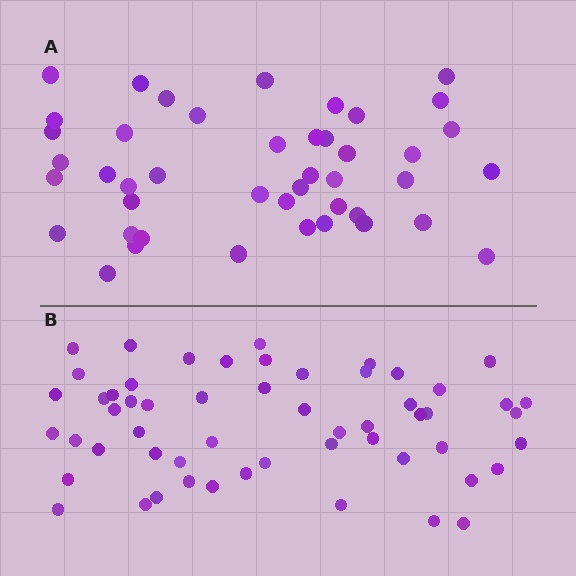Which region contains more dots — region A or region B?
Region B (the bottom region) has more dots.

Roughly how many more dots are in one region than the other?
Region B has roughly 12 or so more dots than region A.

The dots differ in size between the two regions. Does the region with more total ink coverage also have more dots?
No. Region A has more total ink coverage because its dots are larger, but region B actually contains more individual dots. Total area can be misleading — the number of items is what matters here.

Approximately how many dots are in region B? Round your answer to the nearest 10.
About 60 dots. (The exact count is 56, which rounds to 60.)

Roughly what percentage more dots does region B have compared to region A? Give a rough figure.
About 25% more.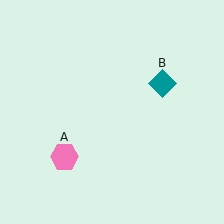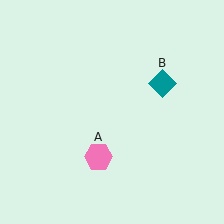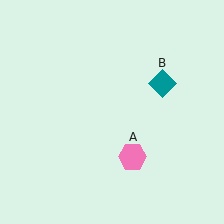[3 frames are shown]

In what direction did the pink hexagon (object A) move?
The pink hexagon (object A) moved right.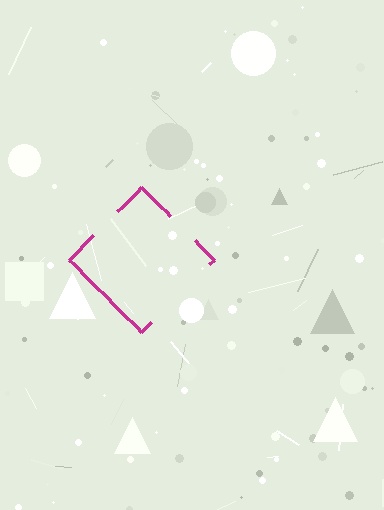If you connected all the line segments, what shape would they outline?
They would outline a diamond.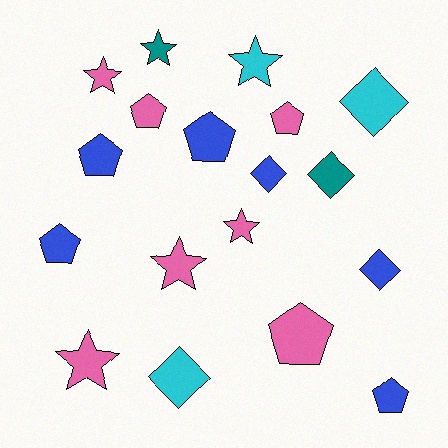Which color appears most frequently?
Pink, with 7 objects.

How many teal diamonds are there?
There is 1 teal diamond.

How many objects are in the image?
There are 18 objects.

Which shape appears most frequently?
Pentagon, with 7 objects.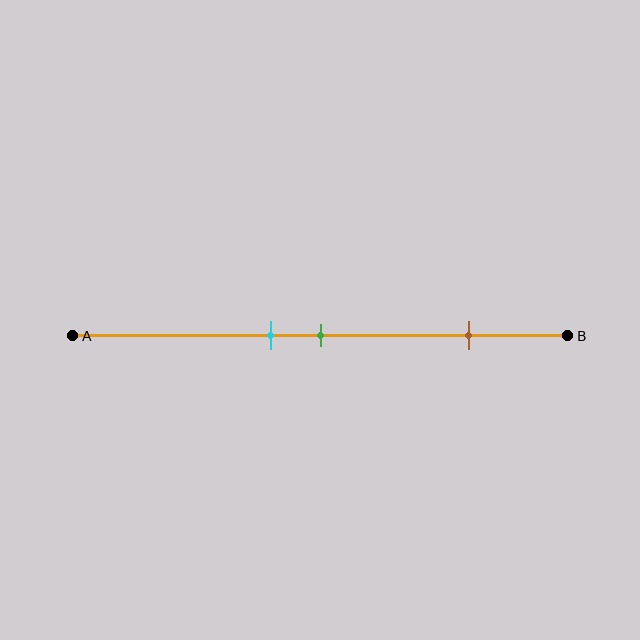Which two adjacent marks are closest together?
The cyan and green marks are the closest adjacent pair.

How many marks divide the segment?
There are 3 marks dividing the segment.